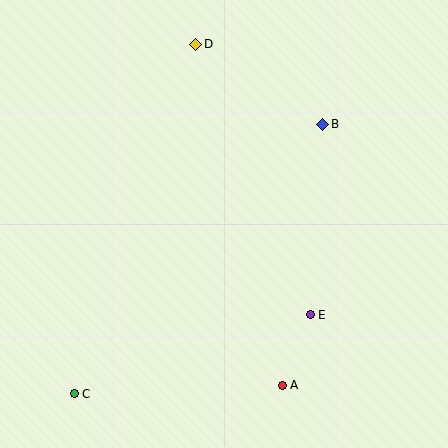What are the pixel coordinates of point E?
Point E is at (310, 315).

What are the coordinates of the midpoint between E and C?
The midpoint between E and C is at (192, 354).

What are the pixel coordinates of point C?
Point C is at (74, 394).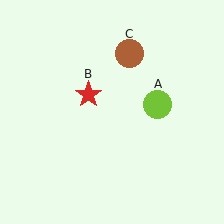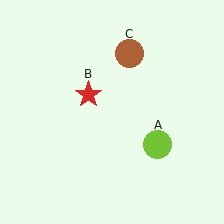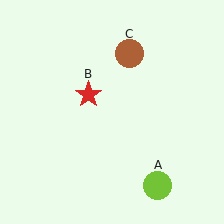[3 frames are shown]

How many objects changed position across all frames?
1 object changed position: lime circle (object A).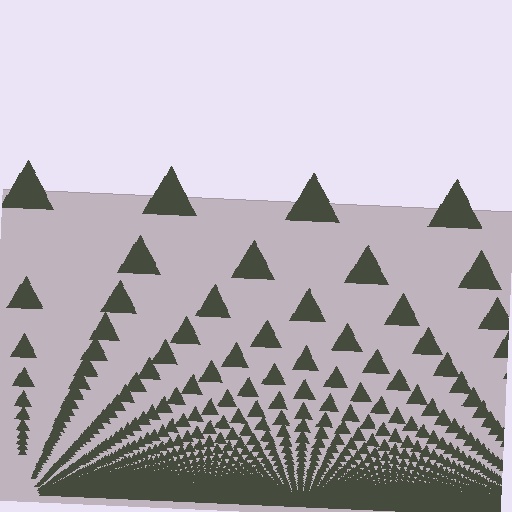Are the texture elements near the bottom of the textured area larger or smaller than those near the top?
Smaller. The gradient is inverted — elements near the bottom are smaller and denser.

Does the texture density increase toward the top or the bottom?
Density increases toward the bottom.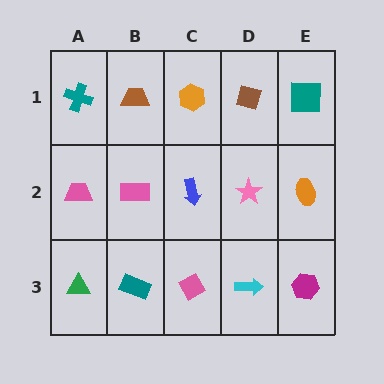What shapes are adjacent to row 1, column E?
An orange ellipse (row 2, column E), a brown square (row 1, column D).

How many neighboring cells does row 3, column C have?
3.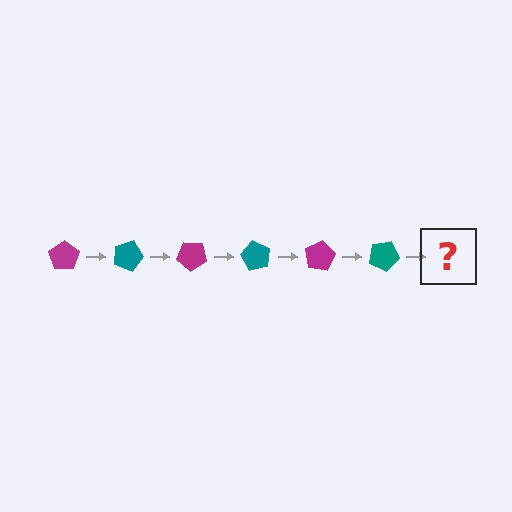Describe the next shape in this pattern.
It should be a magenta pentagon, rotated 120 degrees from the start.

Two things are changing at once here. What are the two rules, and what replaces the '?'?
The two rules are that it rotates 20 degrees each step and the color cycles through magenta and teal. The '?' should be a magenta pentagon, rotated 120 degrees from the start.